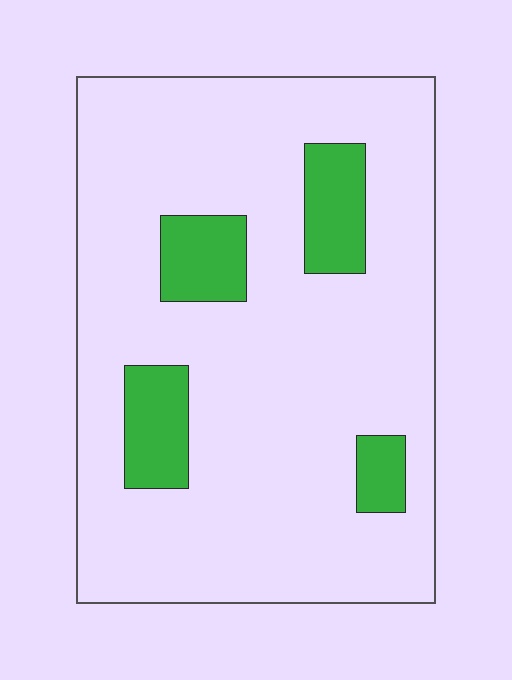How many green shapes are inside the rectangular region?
4.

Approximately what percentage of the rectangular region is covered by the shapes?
Approximately 15%.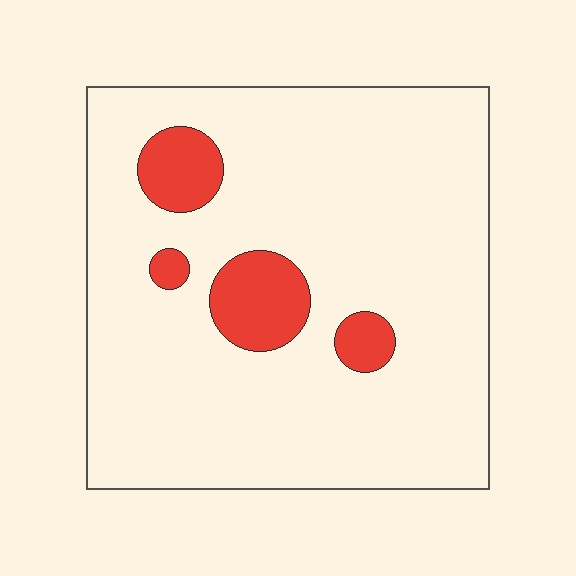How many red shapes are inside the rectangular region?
4.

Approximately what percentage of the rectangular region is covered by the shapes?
Approximately 10%.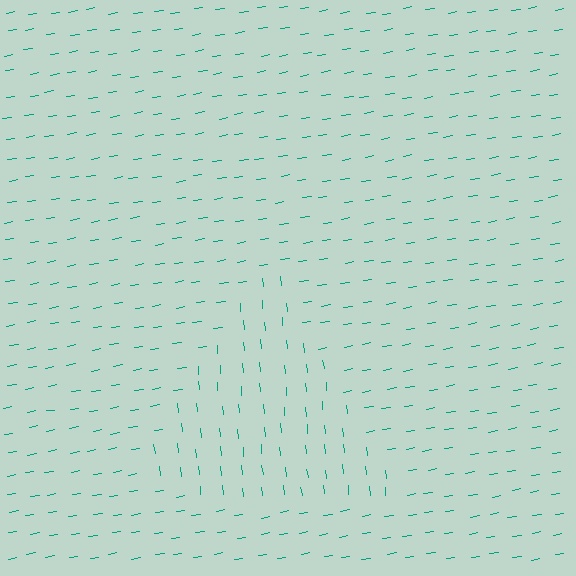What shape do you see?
I see a triangle.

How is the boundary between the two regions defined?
The boundary is defined purely by a change in line orientation (approximately 87 degrees difference). All lines are the same color and thickness.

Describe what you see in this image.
The image is filled with small teal line segments. A triangle region in the image has lines oriented differently from the surrounding lines, creating a visible texture boundary.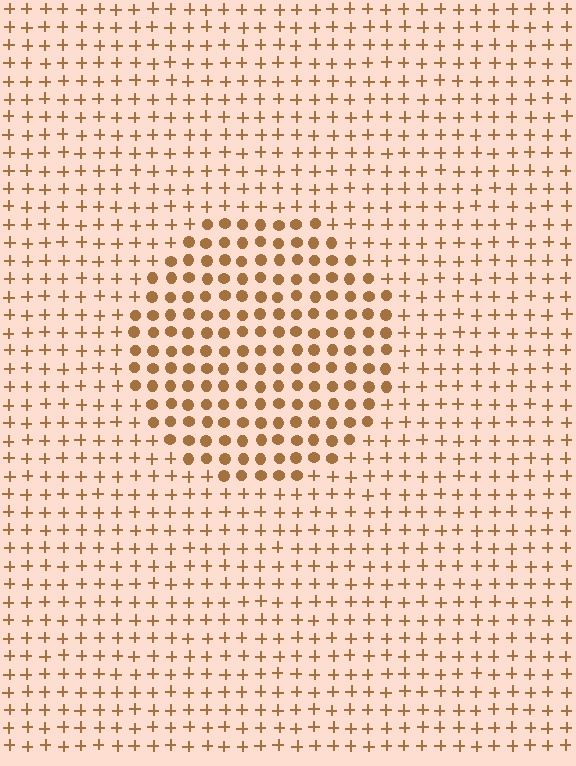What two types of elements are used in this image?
The image uses circles inside the circle region and plus signs outside it.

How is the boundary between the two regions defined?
The boundary is defined by a change in element shape: circles inside vs. plus signs outside. All elements share the same color and spacing.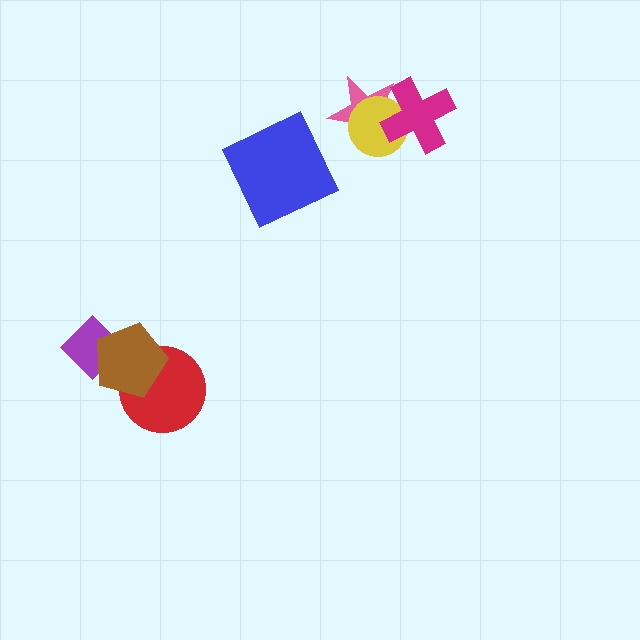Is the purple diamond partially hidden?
Yes, it is partially covered by another shape.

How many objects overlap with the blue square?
0 objects overlap with the blue square.